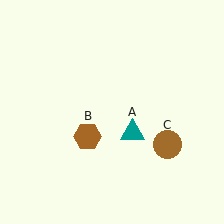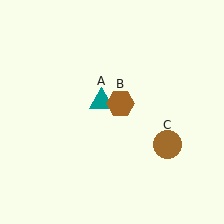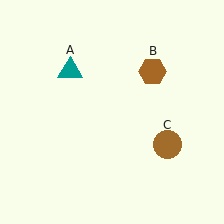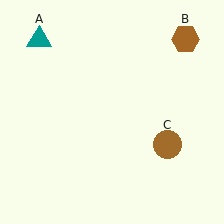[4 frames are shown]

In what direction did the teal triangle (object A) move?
The teal triangle (object A) moved up and to the left.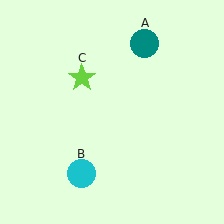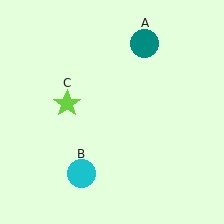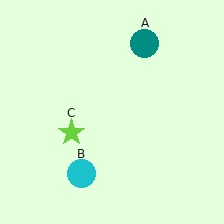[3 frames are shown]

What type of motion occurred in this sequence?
The lime star (object C) rotated counterclockwise around the center of the scene.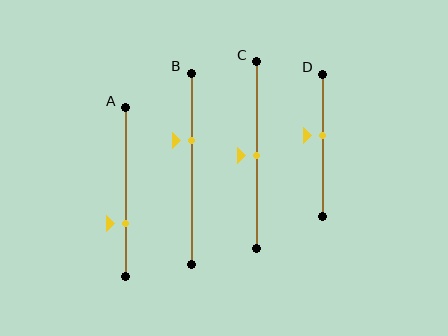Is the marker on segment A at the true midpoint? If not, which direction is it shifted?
No, the marker on segment A is shifted downward by about 19% of the segment length.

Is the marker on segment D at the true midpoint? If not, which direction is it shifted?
No, the marker on segment D is shifted upward by about 7% of the segment length.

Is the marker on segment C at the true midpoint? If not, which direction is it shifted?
Yes, the marker on segment C is at the true midpoint.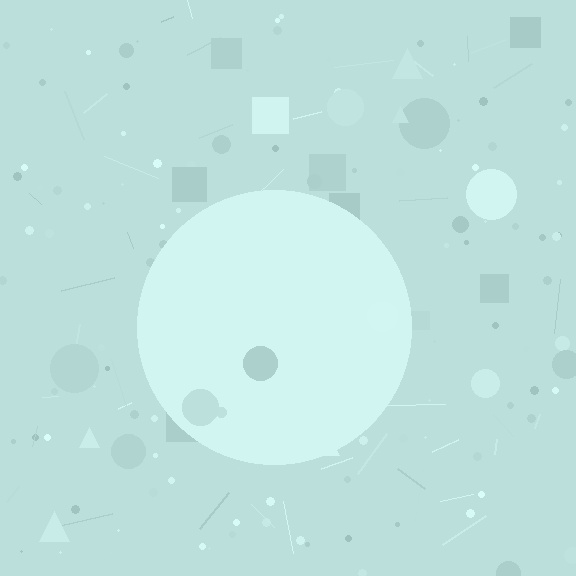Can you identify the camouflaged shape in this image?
The camouflaged shape is a circle.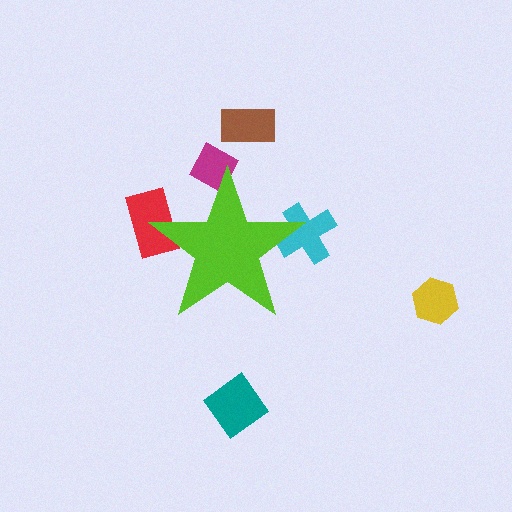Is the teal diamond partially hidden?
No, the teal diamond is fully visible.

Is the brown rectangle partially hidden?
No, the brown rectangle is fully visible.